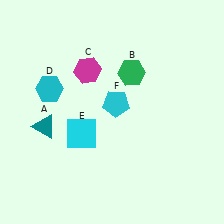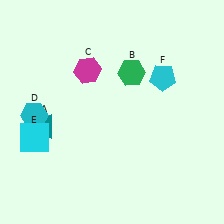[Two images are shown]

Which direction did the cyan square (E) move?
The cyan square (E) moved left.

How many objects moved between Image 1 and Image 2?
3 objects moved between the two images.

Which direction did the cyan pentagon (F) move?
The cyan pentagon (F) moved right.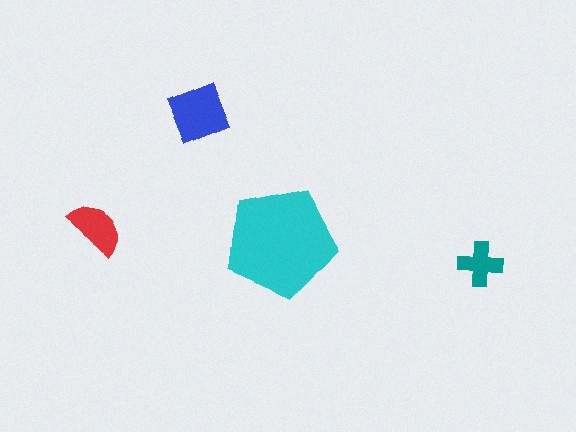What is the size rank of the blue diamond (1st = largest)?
2nd.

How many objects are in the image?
There are 4 objects in the image.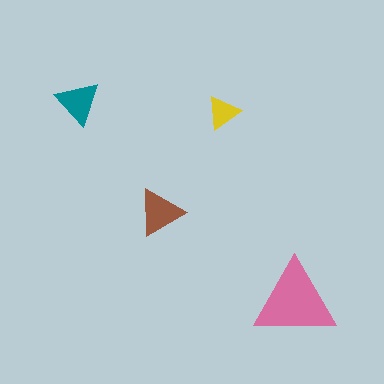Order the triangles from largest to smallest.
the pink one, the brown one, the teal one, the yellow one.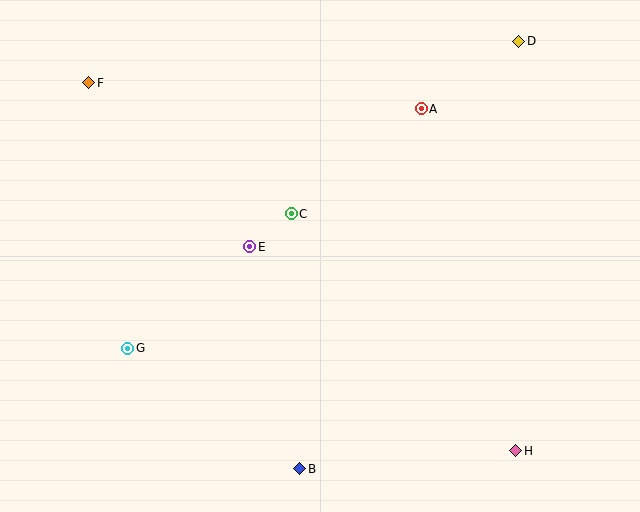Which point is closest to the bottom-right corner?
Point H is closest to the bottom-right corner.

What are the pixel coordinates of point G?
Point G is at (128, 348).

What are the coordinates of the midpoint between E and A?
The midpoint between E and A is at (335, 178).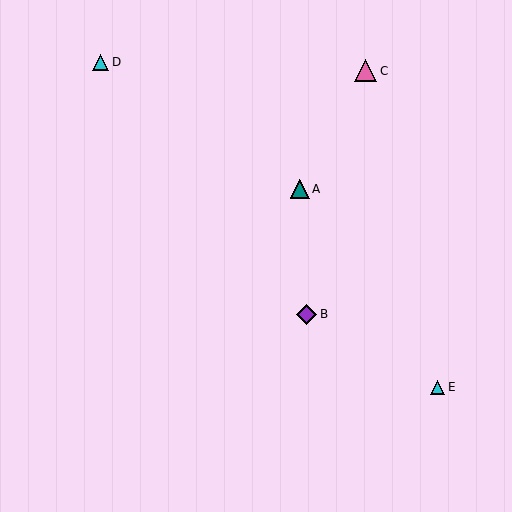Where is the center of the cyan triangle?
The center of the cyan triangle is at (438, 387).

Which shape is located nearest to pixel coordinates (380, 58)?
The pink triangle (labeled C) at (366, 71) is nearest to that location.